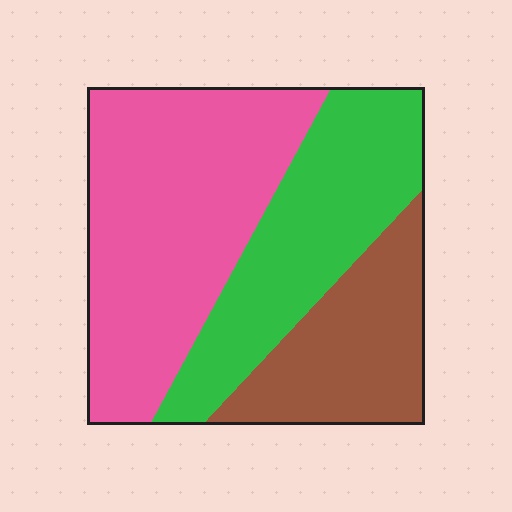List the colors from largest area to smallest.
From largest to smallest: pink, green, brown.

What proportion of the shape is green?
Green covers roughly 30% of the shape.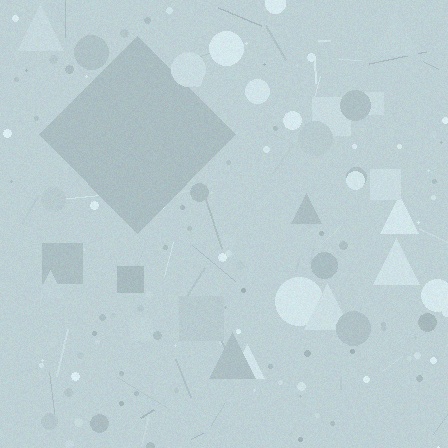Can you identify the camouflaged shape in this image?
The camouflaged shape is a diamond.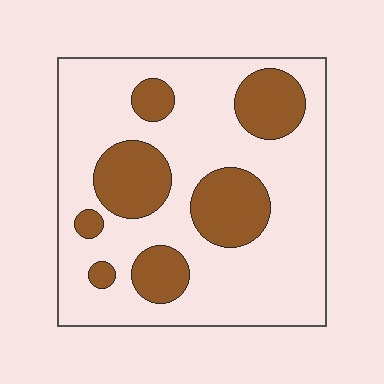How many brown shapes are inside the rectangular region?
7.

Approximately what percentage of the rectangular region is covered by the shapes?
Approximately 25%.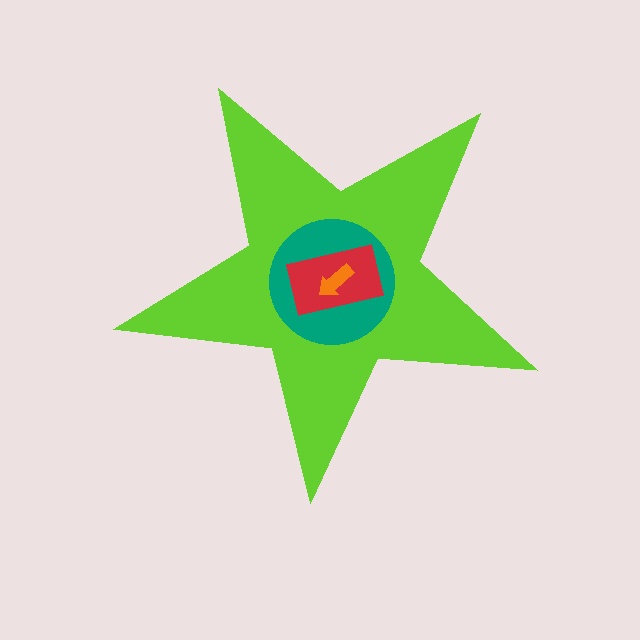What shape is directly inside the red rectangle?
The orange arrow.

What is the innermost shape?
The orange arrow.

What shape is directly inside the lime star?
The teal circle.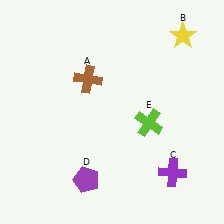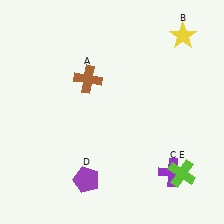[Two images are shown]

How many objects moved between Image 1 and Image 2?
1 object moved between the two images.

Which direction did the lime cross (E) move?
The lime cross (E) moved down.